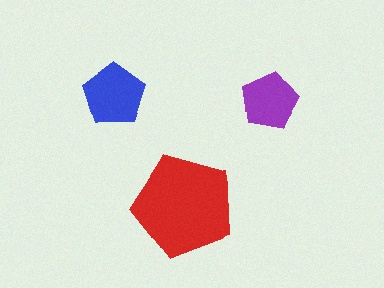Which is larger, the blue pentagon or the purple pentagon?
The blue one.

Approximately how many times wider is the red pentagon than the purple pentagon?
About 2 times wider.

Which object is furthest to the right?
The purple pentagon is rightmost.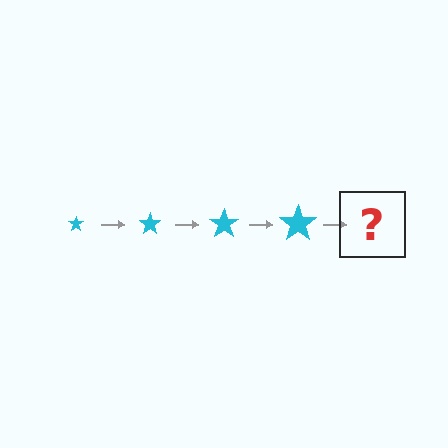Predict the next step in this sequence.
The next step is a cyan star, larger than the previous one.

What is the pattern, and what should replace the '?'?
The pattern is that the star gets progressively larger each step. The '?' should be a cyan star, larger than the previous one.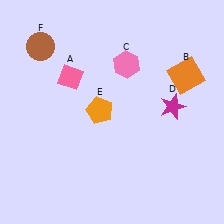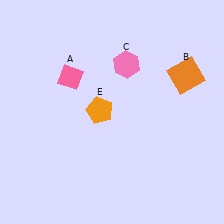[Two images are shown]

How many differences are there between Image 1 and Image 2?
There are 2 differences between the two images.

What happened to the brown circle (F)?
The brown circle (F) was removed in Image 2. It was in the top-left area of Image 1.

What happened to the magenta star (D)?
The magenta star (D) was removed in Image 2. It was in the top-right area of Image 1.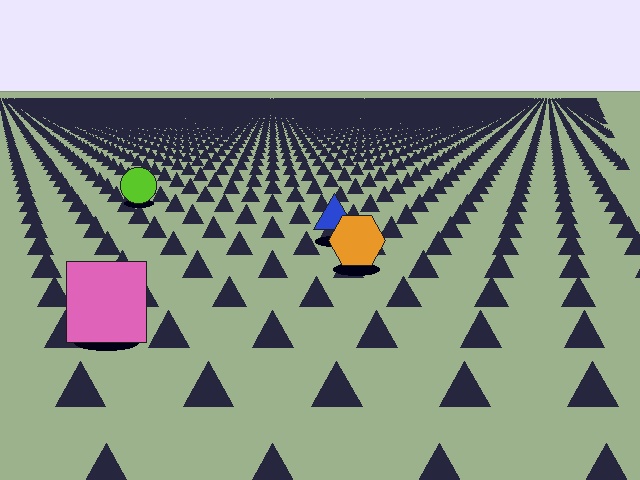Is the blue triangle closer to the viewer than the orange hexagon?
No. The orange hexagon is closer — you can tell from the texture gradient: the ground texture is coarser near it.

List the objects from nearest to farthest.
From nearest to farthest: the pink square, the orange hexagon, the blue triangle, the lime circle.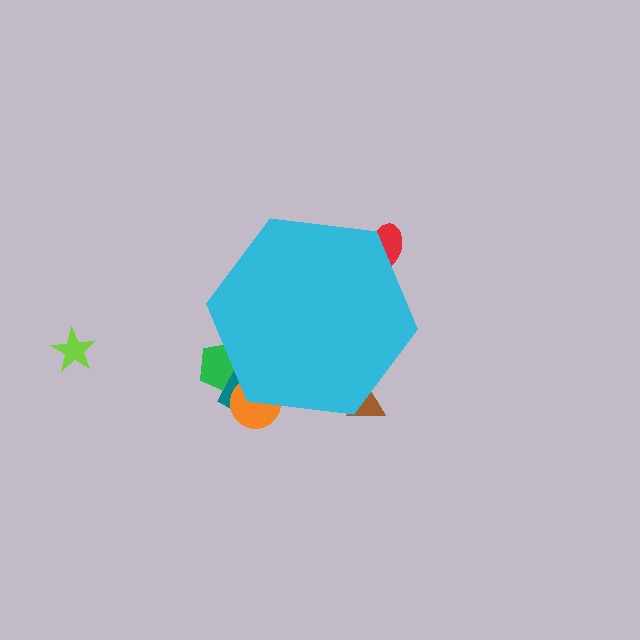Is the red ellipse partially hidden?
Yes, the red ellipse is partially hidden behind the cyan hexagon.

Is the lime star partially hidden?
No, the lime star is fully visible.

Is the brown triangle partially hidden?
Yes, the brown triangle is partially hidden behind the cyan hexagon.